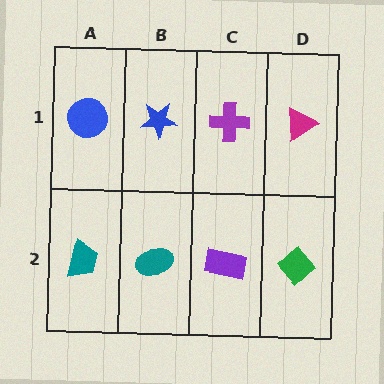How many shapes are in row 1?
4 shapes.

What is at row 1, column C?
A purple cross.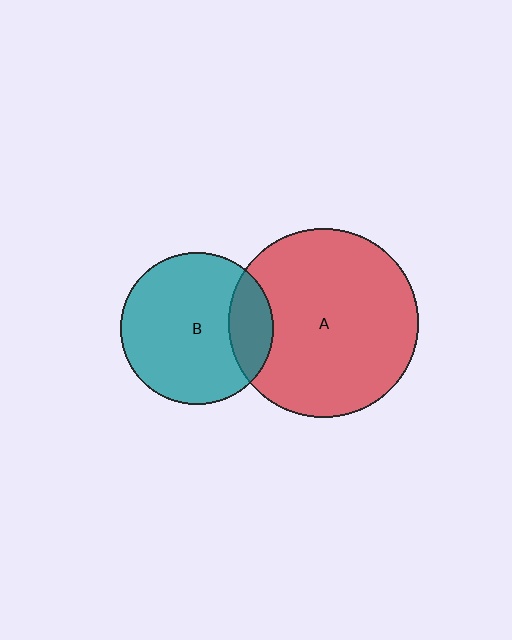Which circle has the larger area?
Circle A (red).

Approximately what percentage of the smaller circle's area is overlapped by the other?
Approximately 20%.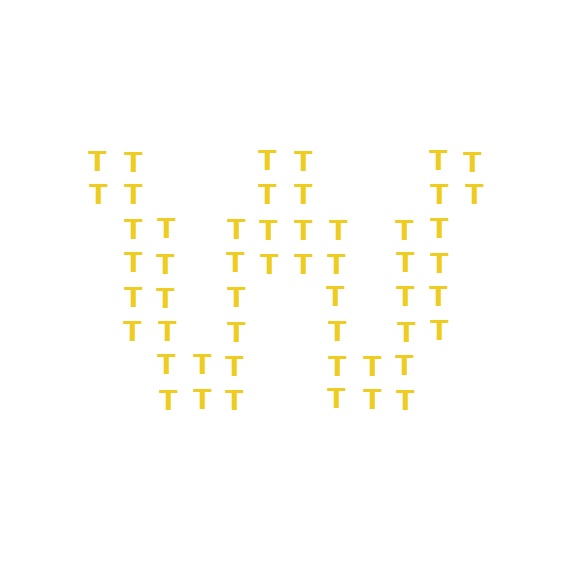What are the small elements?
The small elements are letter T's.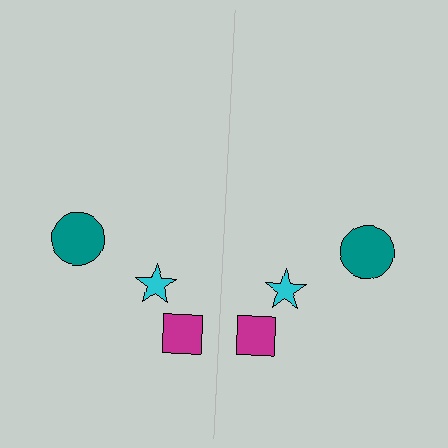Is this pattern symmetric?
Yes, this pattern has bilateral (reflection) symmetry.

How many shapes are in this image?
There are 6 shapes in this image.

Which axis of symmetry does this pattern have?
The pattern has a vertical axis of symmetry running through the center of the image.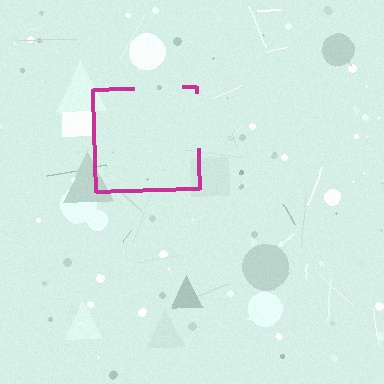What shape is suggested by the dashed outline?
The dashed outline suggests a square.